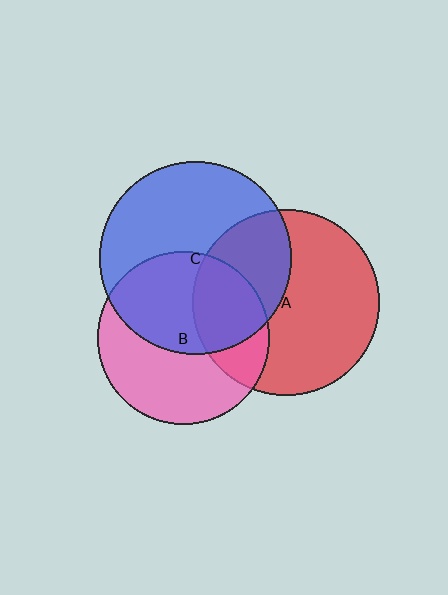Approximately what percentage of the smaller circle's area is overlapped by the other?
Approximately 30%.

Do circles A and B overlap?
Yes.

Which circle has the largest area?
Circle C (blue).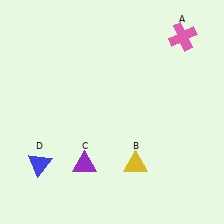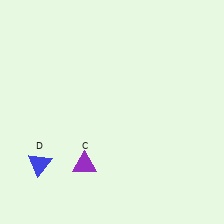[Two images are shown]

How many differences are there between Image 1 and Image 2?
There are 2 differences between the two images.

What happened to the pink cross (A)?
The pink cross (A) was removed in Image 2. It was in the top-right area of Image 1.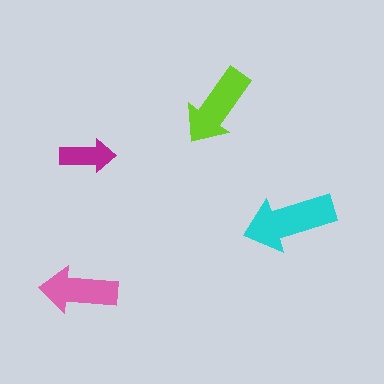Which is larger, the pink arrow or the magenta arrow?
The pink one.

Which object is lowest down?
The pink arrow is bottommost.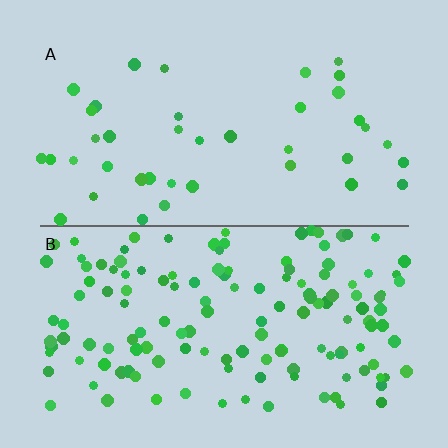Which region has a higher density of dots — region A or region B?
B (the bottom).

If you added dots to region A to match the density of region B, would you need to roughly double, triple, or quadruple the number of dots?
Approximately triple.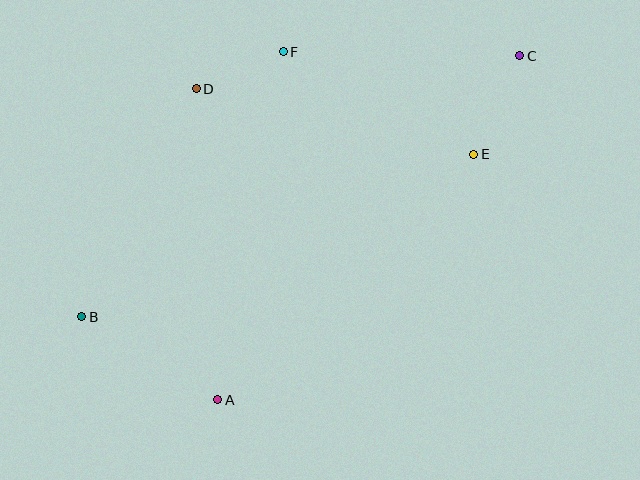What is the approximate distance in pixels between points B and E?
The distance between B and E is approximately 424 pixels.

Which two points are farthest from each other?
Points B and C are farthest from each other.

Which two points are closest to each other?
Points D and F are closest to each other.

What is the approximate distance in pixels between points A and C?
The distance between A and C is approximately 458 pixels.